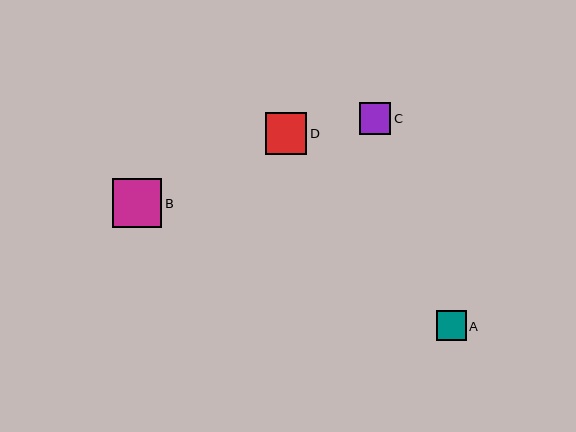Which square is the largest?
Square B is the largest with a size of approximately 50 pixels.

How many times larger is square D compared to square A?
Square D is approximately 1.4 times the size of square A.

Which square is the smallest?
Square A is the smallest with a size of approximately 30 pixels.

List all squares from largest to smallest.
From largest to smallest: B, D, C, A.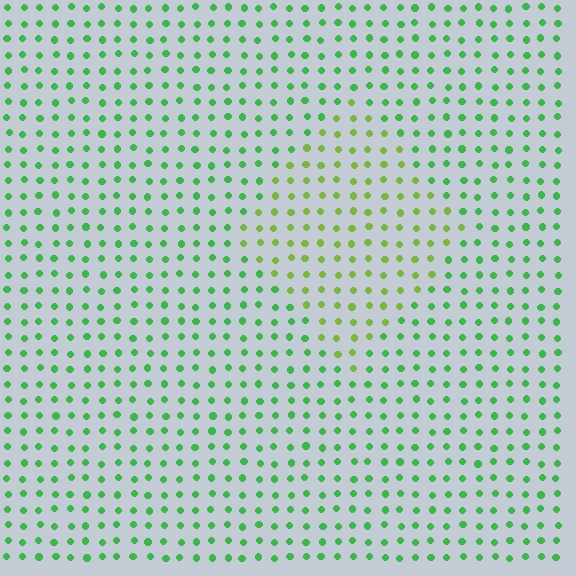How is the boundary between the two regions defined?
The boundary is defined purely by a slight shift in hue (about 37 degrees). Spacing, size, and orientation are identical on both sides.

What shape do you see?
I see a diamond.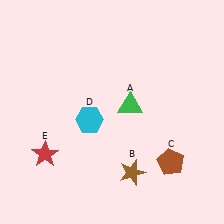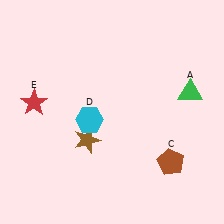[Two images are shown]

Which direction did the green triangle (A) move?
The green triangle (A) moved right.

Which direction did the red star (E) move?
The red star (E) moved up.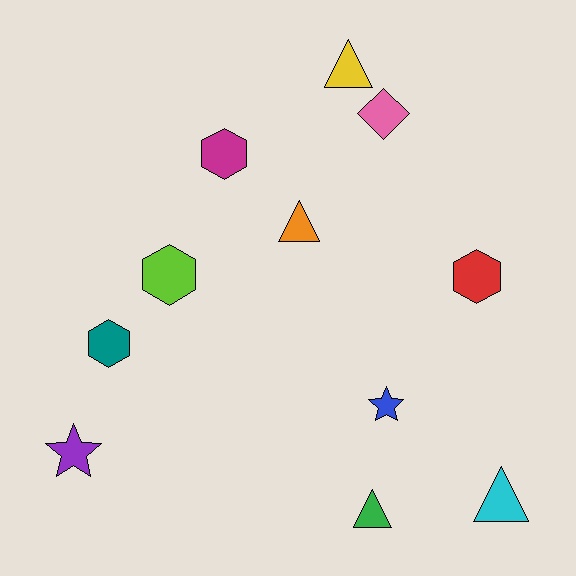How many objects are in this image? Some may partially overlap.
There are 11 objects.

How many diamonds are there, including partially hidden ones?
There is 1 diamond.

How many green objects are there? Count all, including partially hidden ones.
There is 1 green object.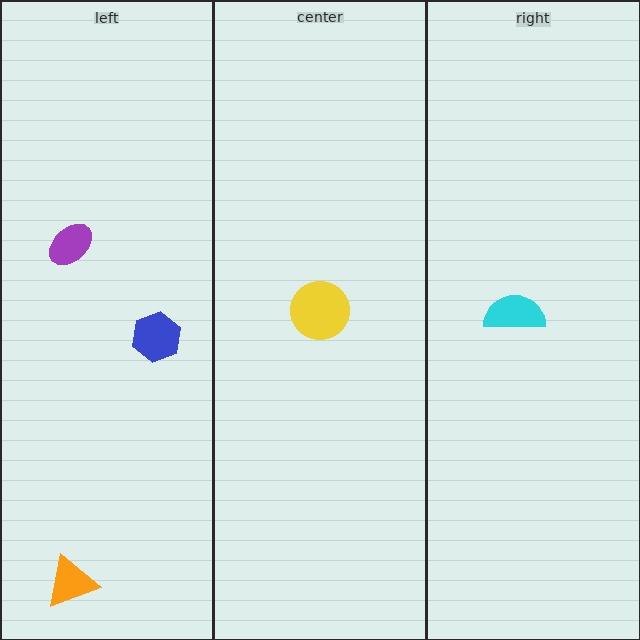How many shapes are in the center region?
1.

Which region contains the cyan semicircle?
The right region.